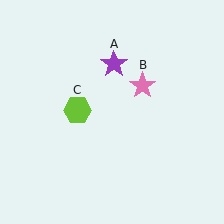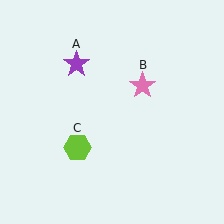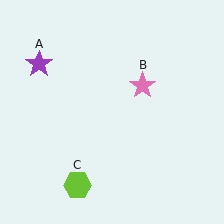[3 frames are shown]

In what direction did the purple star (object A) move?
The purple star (object A) moved left.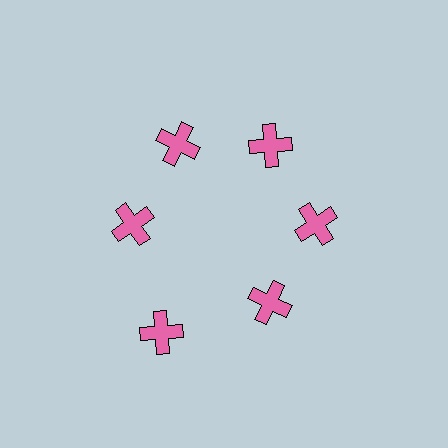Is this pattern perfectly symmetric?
No. The 6 pink crosses are arranged in a ring, but one element near the 7 o'clock position is pushed outward from the center, breaking the 6-fold rotational symmetry.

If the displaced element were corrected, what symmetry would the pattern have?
It would have 6-fold rotational symmetry — the pattern would map onto itself every 60 degrees.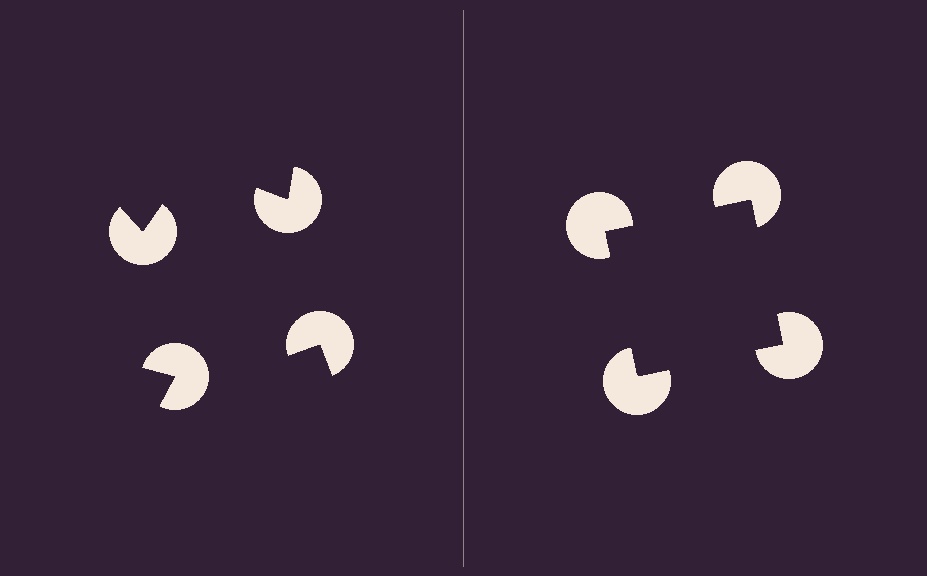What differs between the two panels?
The pac-man discs are positioned identically on both sides; only the wedge orientations differ. On the right they align to a square; on the left they are misaligned.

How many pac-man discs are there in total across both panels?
8 — 4 on each side.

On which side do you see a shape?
An illusory square appears on the right side. On the left side the wedge cuts are rotated, so no coherent shape forms.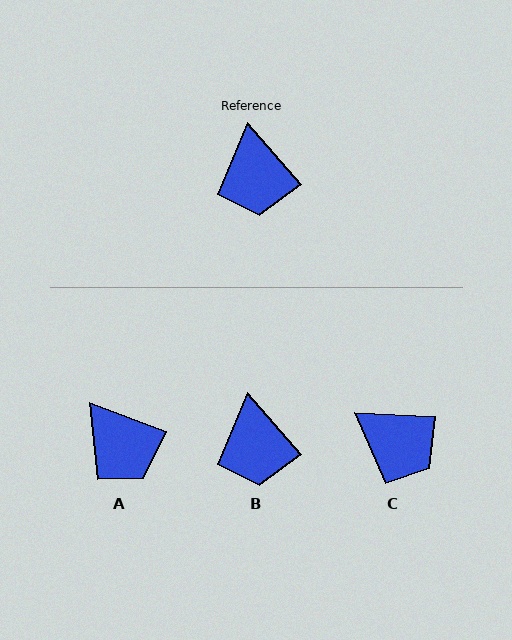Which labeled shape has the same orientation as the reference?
B.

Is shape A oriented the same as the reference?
No, it is off by about 28 degrees.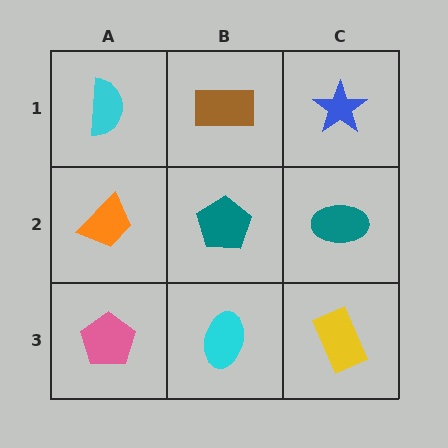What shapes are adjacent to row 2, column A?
A cyan semicircle (row 1, column A), a pink pentagon (row 3, column A), a teal pentagon (row 2, column B).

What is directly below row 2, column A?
A pink pentagon.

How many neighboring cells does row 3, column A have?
2.